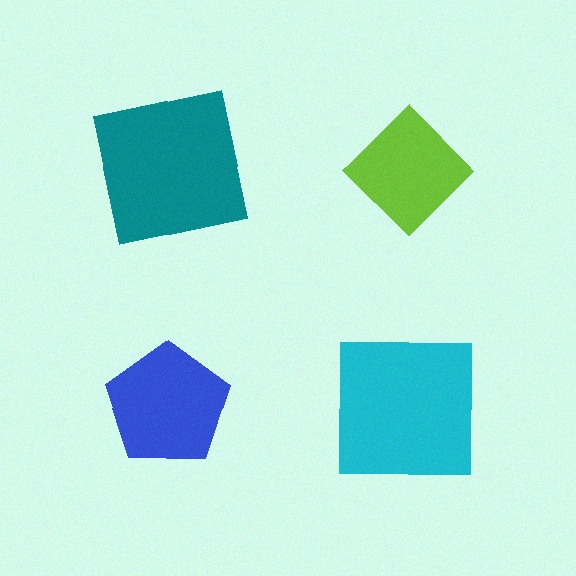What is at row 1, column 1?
A teal square.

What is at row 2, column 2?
A cyan square.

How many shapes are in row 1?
2 shapes.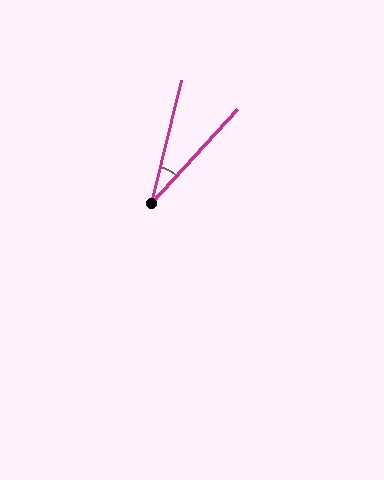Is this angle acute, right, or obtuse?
It is acute.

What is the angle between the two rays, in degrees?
Approximately 29 degrees.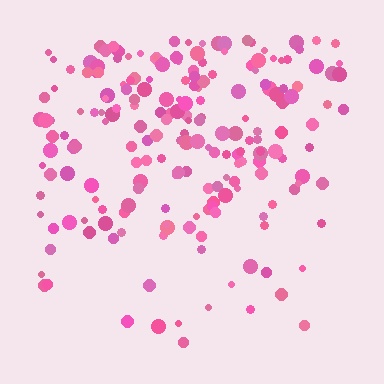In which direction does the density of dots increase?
From bottom to top, with the top side densest.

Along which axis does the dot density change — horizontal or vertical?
Vertical.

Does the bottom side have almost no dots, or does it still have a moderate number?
Still a moderate number, just noticeably fewer than the top.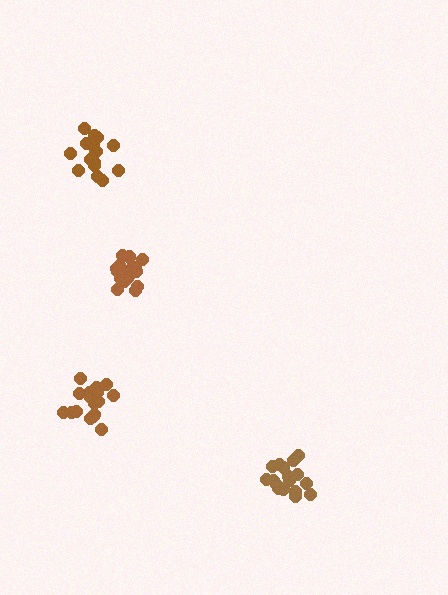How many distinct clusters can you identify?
There are 4 distinct clusters.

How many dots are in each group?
Group 1: 18 dots, Group 2: 17 dots, Group 3: 19 dots, Group 4: 18 dots (72 total).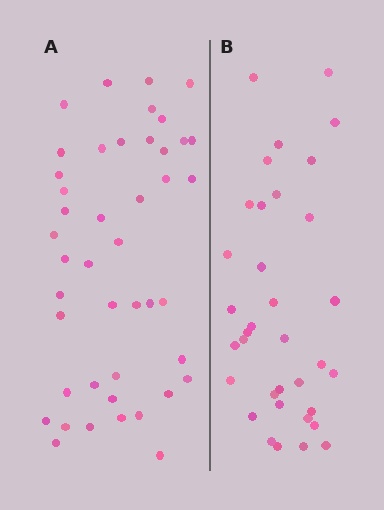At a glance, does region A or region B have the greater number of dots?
Region A (the left region) has more dots.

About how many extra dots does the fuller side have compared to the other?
Region A has roughly 8 or so more dots than region B.